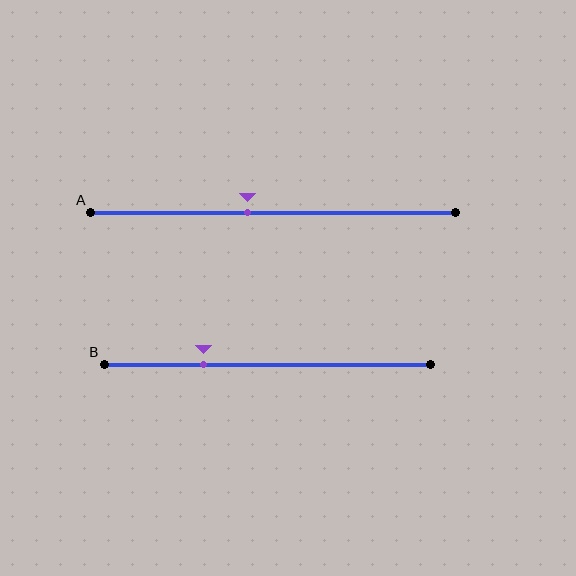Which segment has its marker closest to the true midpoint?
Segment A has its marker closest to the true midpoint.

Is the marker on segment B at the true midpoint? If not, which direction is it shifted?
No, the marker on segment B is shifted to the left by about 20% of the segment length.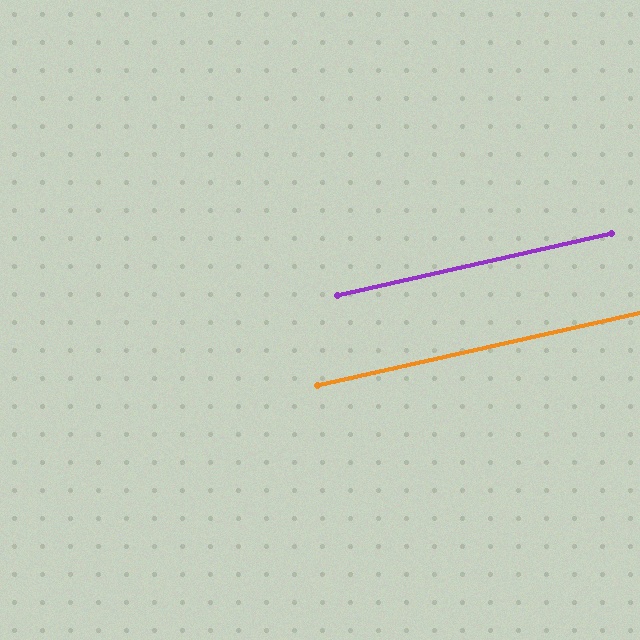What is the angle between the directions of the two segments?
Approximately 0 degrees.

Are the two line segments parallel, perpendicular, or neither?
Parallel — their directions differ by only 0.1°.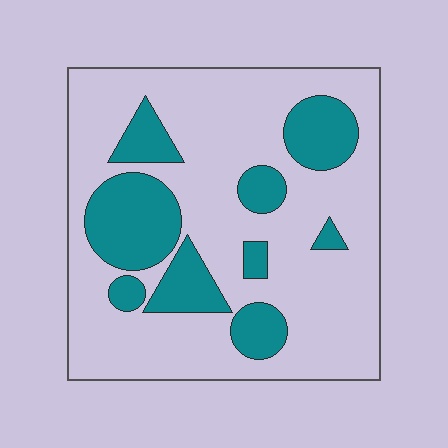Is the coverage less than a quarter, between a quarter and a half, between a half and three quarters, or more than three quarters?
Between a quarter and a half.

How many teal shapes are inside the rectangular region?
9.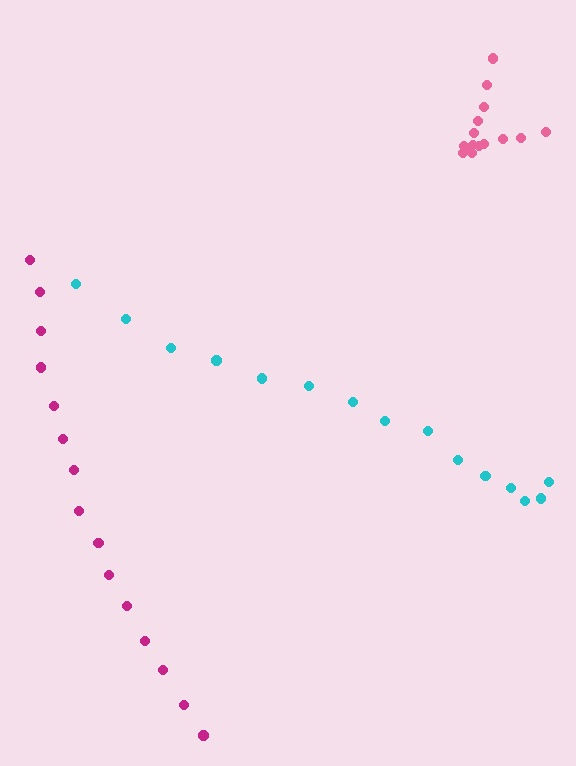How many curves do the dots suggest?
There are 3 distinct paths.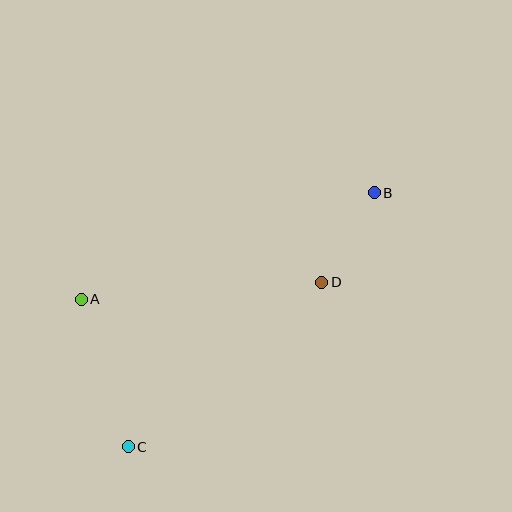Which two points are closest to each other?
Points B and D are closest to each other.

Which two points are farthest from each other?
Points B and C are farthest from each other.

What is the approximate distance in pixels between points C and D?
The distance between C and D is approximately 254 pixels.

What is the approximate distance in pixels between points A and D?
The distance between A and D is approximately 241 pixels.